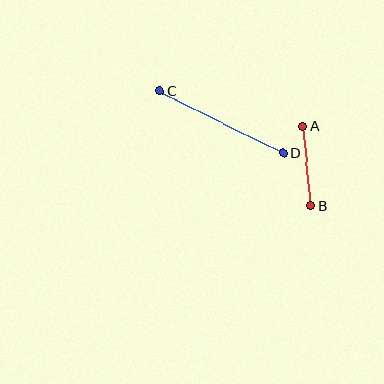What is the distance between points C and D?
The distance is approximately 138 pixels.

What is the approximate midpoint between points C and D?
The midpoint is at approximately (221, 122) pixels.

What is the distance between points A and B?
The distance is approximately 80 pixels.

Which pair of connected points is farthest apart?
Points C and D are farthest apart.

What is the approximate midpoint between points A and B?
The midpoint is at approximately (307, 166) pixels.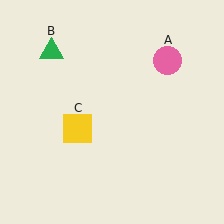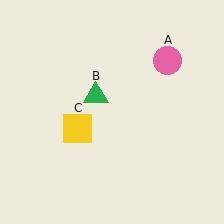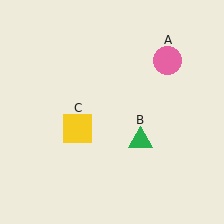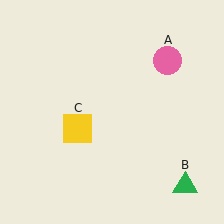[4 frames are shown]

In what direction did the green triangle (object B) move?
The green triangle (object B) moved down and to the right.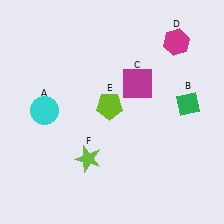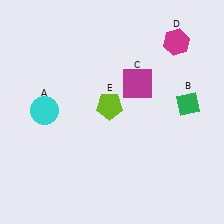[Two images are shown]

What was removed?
The lime star (F) was removed in Image 2.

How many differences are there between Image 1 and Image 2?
There is 1 difference between the two images.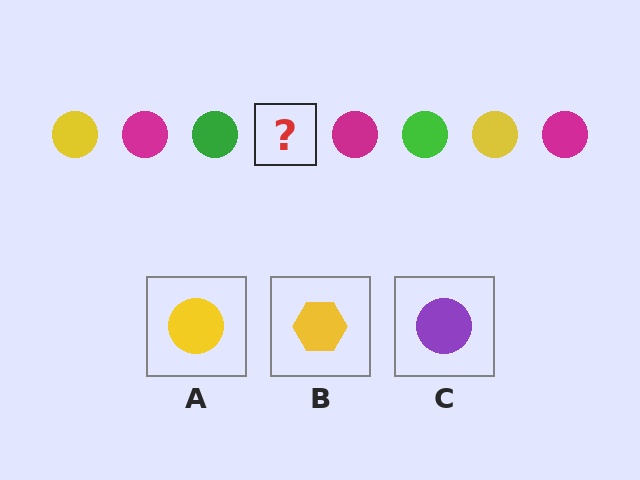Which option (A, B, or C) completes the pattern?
A.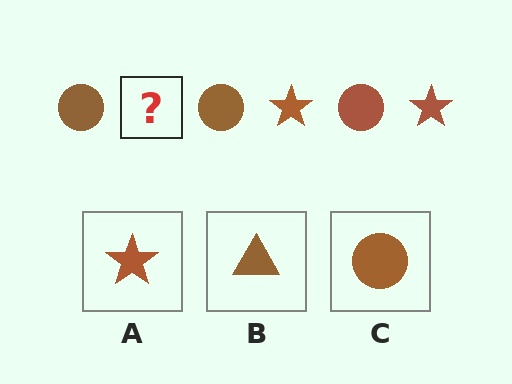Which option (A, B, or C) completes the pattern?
A.